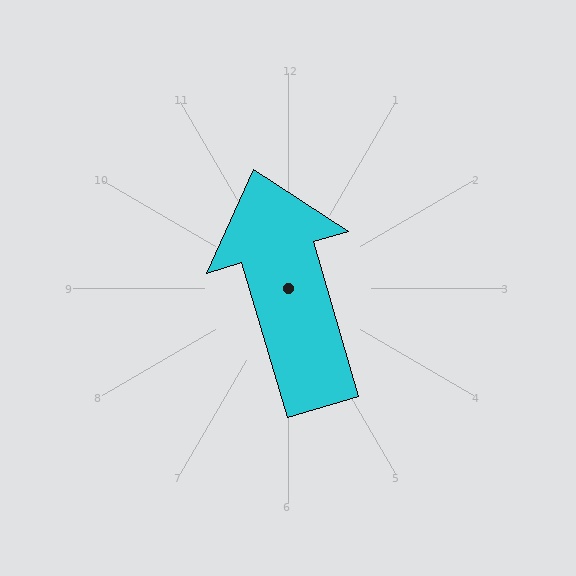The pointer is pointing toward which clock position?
Roughly 11 o'clock.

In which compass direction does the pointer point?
North.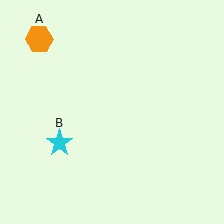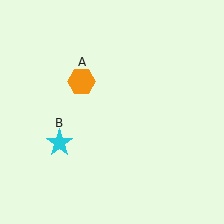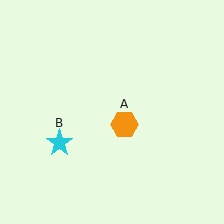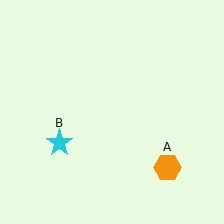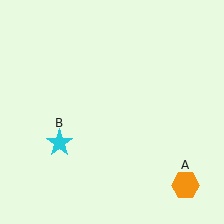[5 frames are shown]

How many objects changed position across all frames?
1 object changed position: orange hexagon (object A).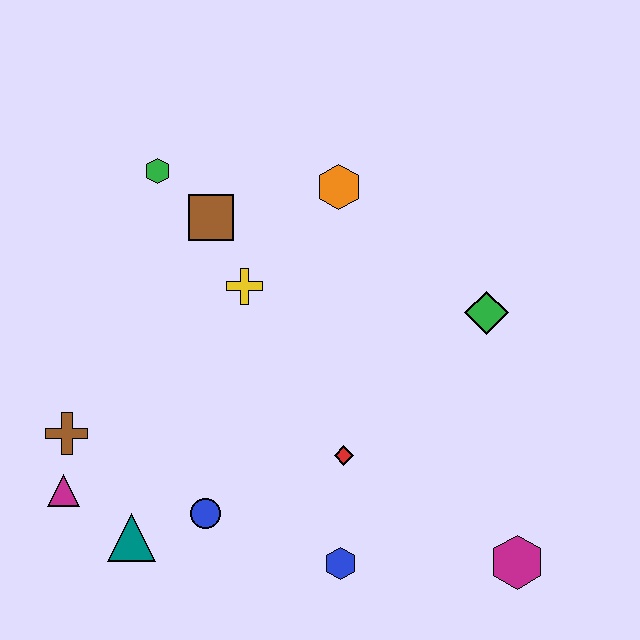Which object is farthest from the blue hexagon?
The green hexagon is farthest from the blue hexagon.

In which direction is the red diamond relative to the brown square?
The red diamond is below the brown square.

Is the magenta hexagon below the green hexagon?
Yes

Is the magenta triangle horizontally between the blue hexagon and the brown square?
No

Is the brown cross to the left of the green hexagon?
Yes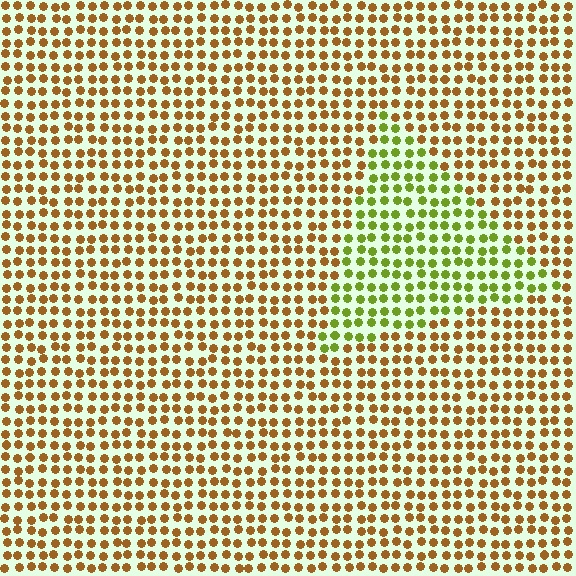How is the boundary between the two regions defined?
The boundary is defined purely by a slight shift in hue (about 52 degrees). Spacing, size, and orientation are identical on both sides.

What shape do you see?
I see a triangle.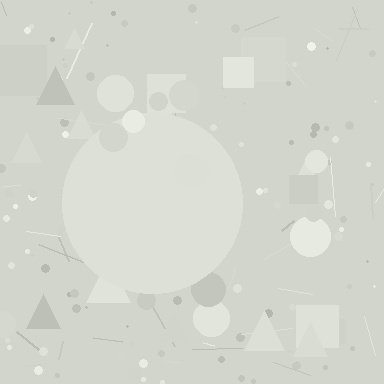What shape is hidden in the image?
A circle is hidden in the image.